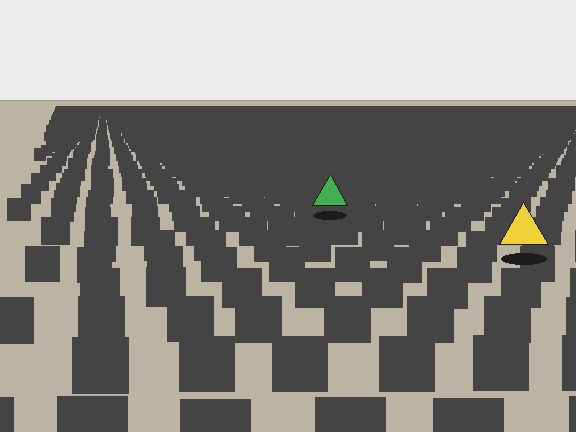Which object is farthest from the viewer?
The green triangle is farthest from the viewer. It appears smaller and the ground texture around it is denser.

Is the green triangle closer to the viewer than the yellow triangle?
No. The yellow triangle is closer — you can tell from the texture gradient: the ground texture is coarser near it.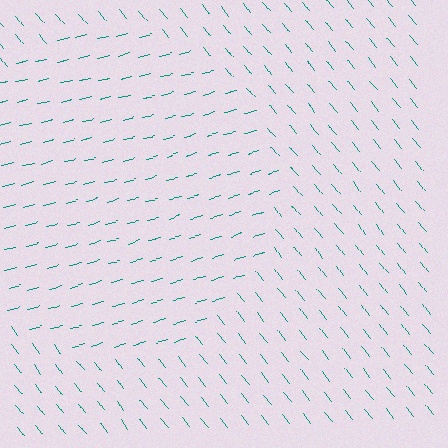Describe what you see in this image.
The image is filled with small teal line segments. A circle region in the image has lines oriented differently from the surrounding lines, creating a visible texture boundary.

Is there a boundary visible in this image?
Yes, there is a texture boundary formed by a change in line orientation.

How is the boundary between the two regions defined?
The boundary is defined purely by a change in line orientation (approximately 66 degrees difference). All lines are the same color and thickness.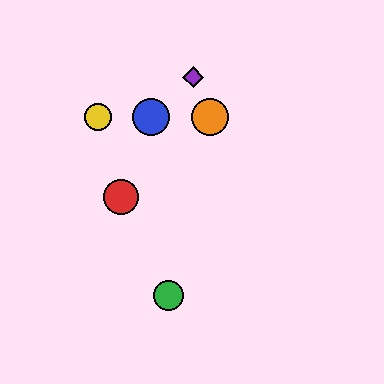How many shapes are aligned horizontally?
3 shapes (the blue circle, the yellow circle, the orange circle) are aligned horizontally.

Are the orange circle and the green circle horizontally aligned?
No, the orange circle is at y≈117 and the green circle is at y≈295.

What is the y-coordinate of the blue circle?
The blue circle is at y≈117.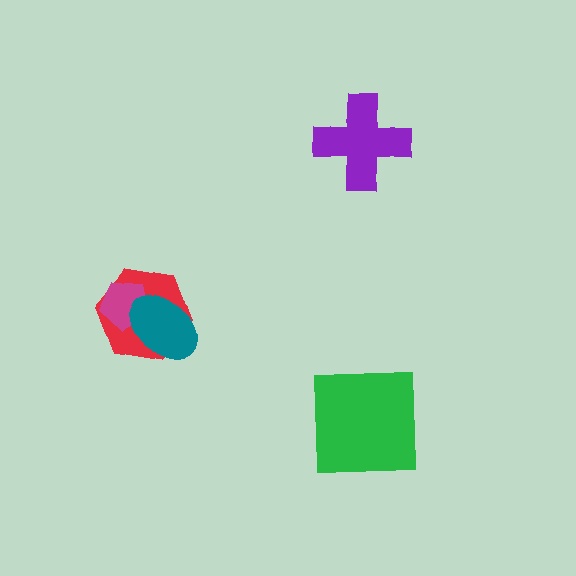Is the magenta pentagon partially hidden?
Yes, it is partially covered by another shape.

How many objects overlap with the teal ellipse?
2 objects overlap with the teal ellipse.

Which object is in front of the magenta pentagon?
The teal ellipse is in front of the magenta pentagon.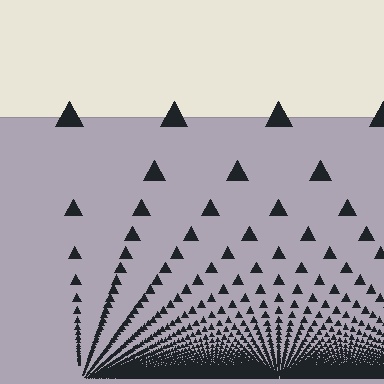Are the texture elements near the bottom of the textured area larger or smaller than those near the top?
Smaller. The gradient is inverted — elements near the bottom are smaller and denser.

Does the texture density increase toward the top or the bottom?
Density increases toward the bottom.